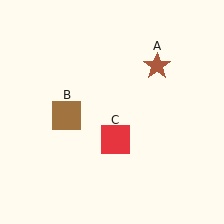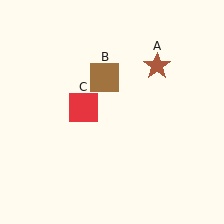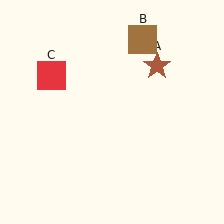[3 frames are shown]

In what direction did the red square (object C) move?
The red square (object C) moved up and to the left.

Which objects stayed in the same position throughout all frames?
Brown star (object A) remained stationary.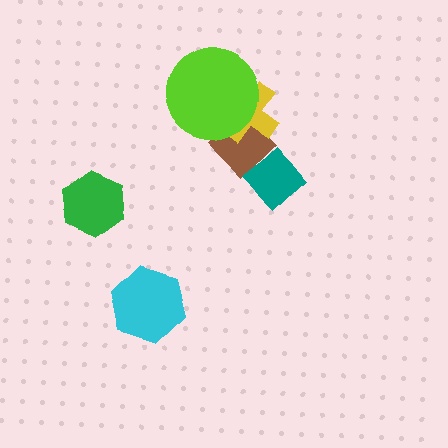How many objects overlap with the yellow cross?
2 objects overlap with the yellow cross.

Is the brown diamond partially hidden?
Yes, it is partially covered by another shape.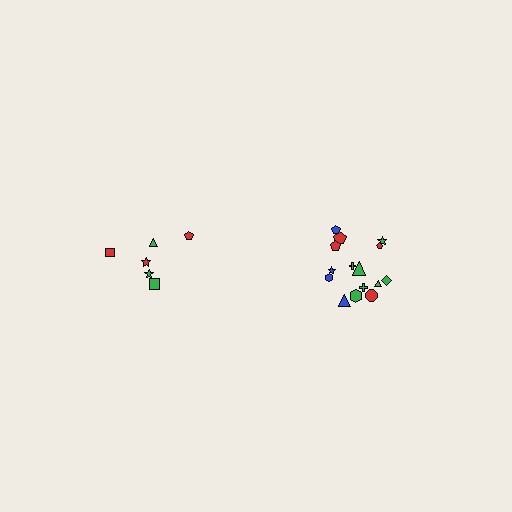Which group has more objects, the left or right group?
The right group.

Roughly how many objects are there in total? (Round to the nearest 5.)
Roughly 20 objects in total.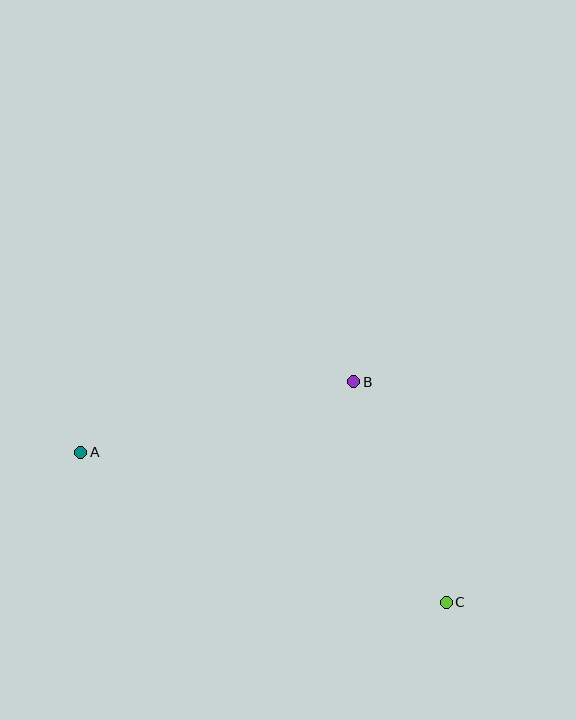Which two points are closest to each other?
Points B and C are closest to each other.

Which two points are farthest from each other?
Points A and C are farthest from each other.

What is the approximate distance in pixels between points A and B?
The distance between A and B is approximately 282 pixels.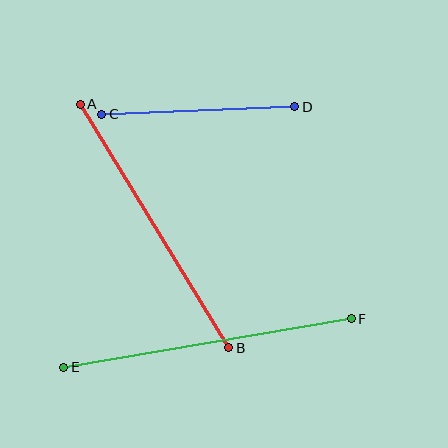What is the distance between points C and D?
The distance is approximately 193 pixels.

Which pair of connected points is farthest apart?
Points E and F are farthest apart.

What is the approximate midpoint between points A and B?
The midpoint is at approximately (154, 226) pixels.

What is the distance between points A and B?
The distance is approximately 285 pixels.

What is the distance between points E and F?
The distance is approximately 291 pixels.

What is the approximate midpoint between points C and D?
The midpoint is at approximately (198, 111) pixels.